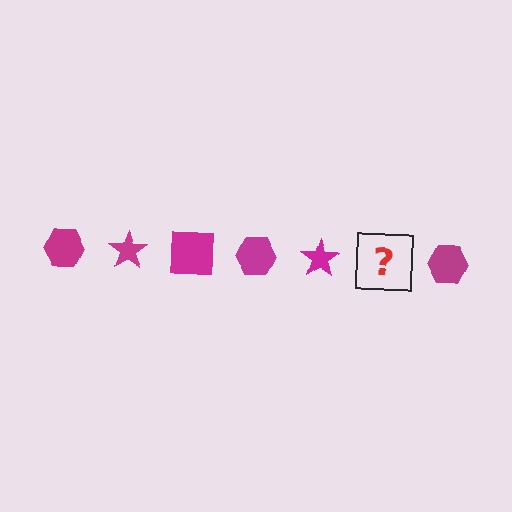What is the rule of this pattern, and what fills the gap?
The rule is that the pattern cycles through hexagon, star, square shapes in magenta. The gap should be filled with a magenta square.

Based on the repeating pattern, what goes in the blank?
The blank should be a magenta square.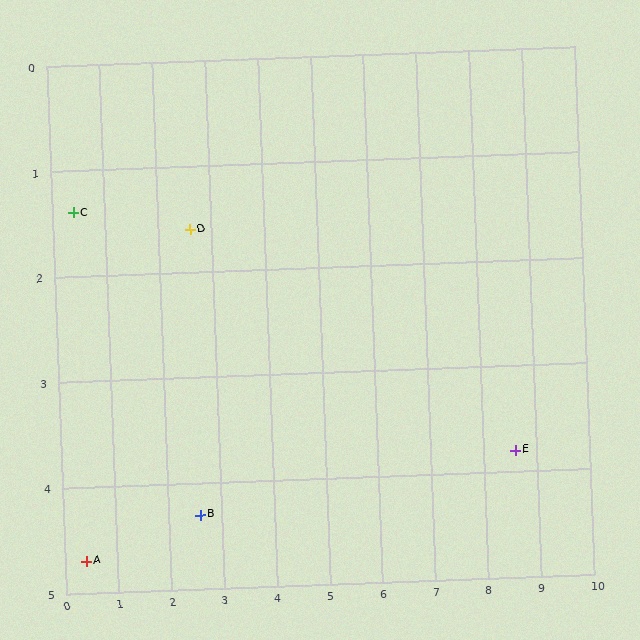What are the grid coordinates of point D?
Point D is at approximately (2.6, 1.6).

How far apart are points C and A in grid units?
Points C and A are about 3.3 grid units apart.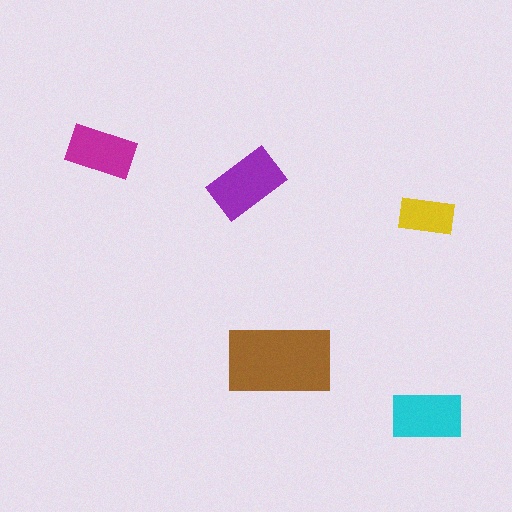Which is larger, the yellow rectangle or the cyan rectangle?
The cyan one.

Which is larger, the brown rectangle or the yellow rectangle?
The brown one.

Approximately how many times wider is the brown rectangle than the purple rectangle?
About 1.5 times wider.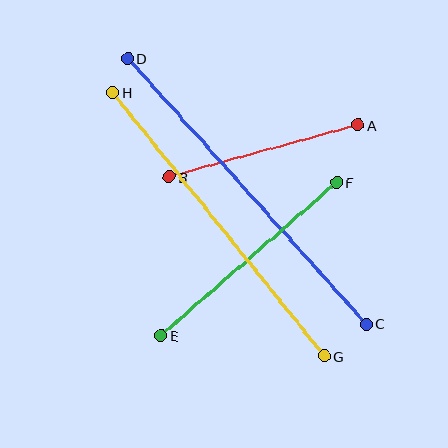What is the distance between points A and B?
The distance is approximately 196 pixels.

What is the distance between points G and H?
The distance is approximately 338 pixels.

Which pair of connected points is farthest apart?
Points C and D are farthest apart.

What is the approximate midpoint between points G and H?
The midpoint is at approximately (219, 224) pixels.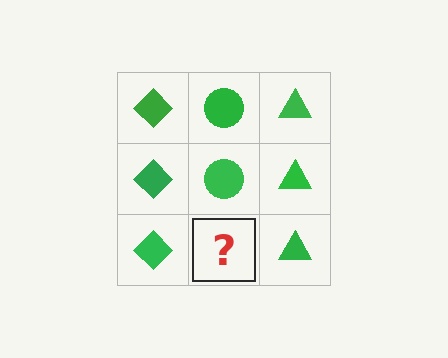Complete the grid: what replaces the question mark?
The question mark should be replaced with a green circle.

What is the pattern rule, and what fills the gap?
The rule is that each column has a consistent shape. The gap should be filled with a green circle.